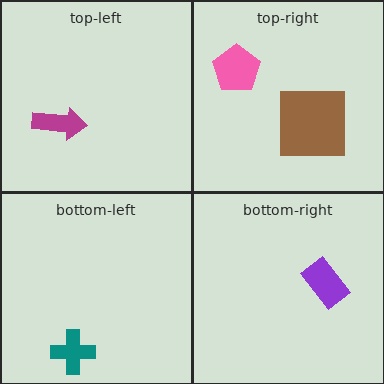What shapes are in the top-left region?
The magenta arrow.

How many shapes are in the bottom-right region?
1.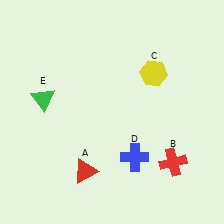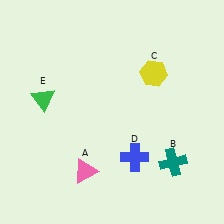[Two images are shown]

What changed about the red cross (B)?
In Image 1, B is red. In Image 2, it changed to teal.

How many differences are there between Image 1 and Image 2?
There are 2 differences between the two images.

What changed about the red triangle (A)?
In Image 1, A is red. In Image 2, it changed to pink.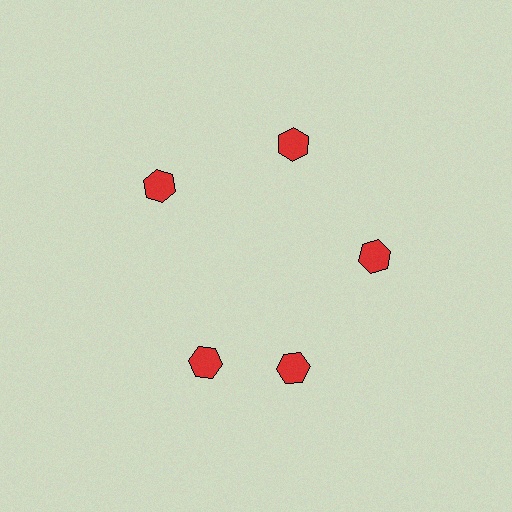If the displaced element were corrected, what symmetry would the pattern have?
It would have 5-fold rotational symmetry — the pattern would map onto itself every 72 degrees.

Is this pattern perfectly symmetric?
No. The 5 red hexagons are arranged in a ring, but one element near the 8 o'clock position is rotated out of alignment along the ring, breaking the 5-fold rotational symmetry.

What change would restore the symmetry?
The symmetry would be restored by rotating it back into even spacing with its neighbors so that all 5 hexagons sit at equal angles and equal distance from the center.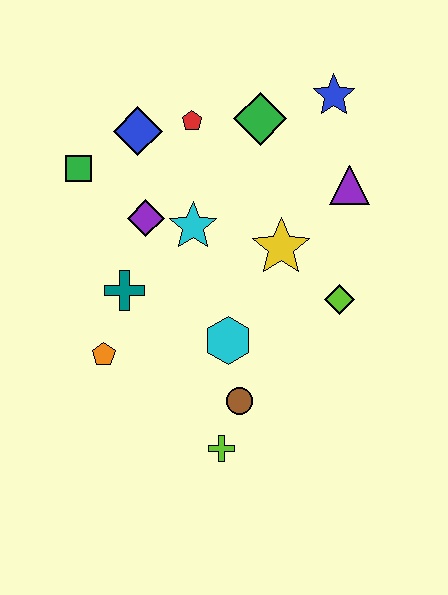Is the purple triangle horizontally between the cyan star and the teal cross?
No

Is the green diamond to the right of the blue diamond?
Yes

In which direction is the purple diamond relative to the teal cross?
The purple diamond is above the teal cross.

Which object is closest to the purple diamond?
The cyan star is closest to the purple diamond.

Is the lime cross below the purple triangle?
Yes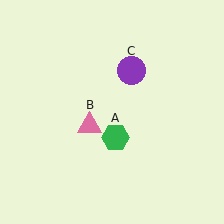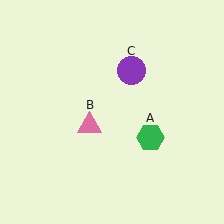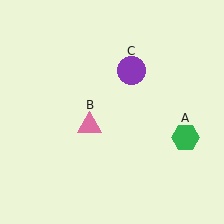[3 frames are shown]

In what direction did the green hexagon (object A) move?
The green hexagon (object A) moved right.